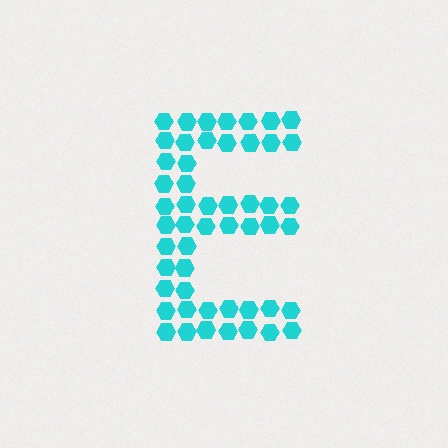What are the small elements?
The small elements are hexagons.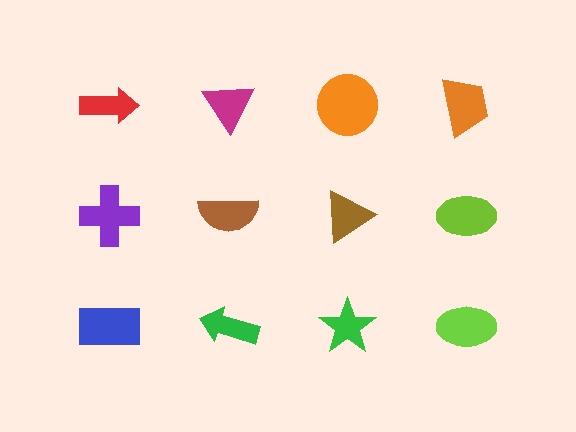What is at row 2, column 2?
A brown semicircle.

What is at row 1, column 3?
An orange circle.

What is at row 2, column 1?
A purple cross.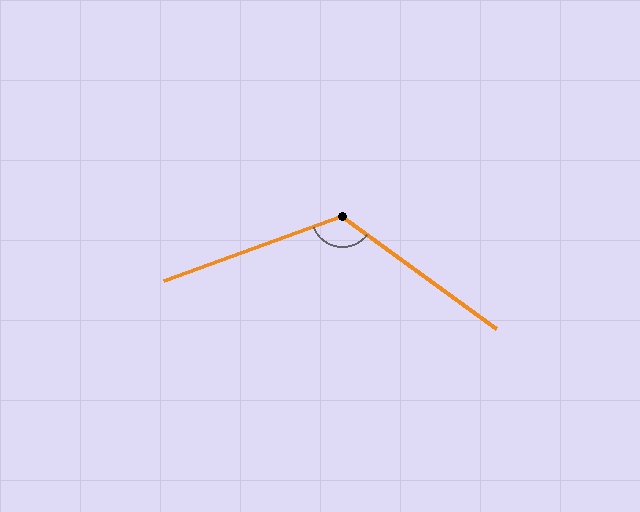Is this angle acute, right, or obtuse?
It is obtuse.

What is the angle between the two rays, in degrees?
Approximately 124 degrees.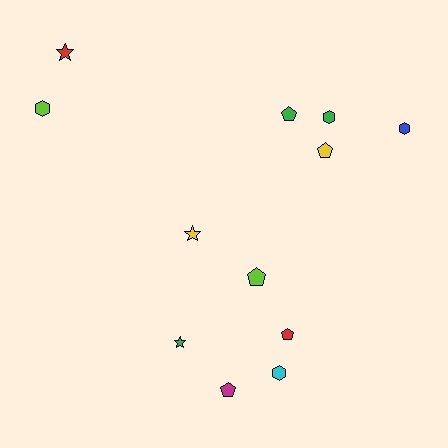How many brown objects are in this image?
There are no brown objects.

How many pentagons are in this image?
There are 5 pentagons.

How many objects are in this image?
There are 12 objects.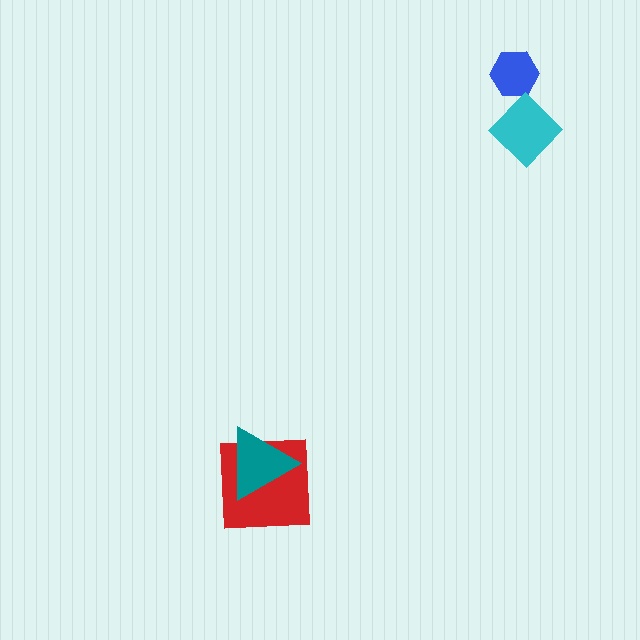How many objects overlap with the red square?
1 object overlaps with the red square.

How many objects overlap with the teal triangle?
1 object overlaps with the teal triangle.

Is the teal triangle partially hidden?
No, no other shape covers it.